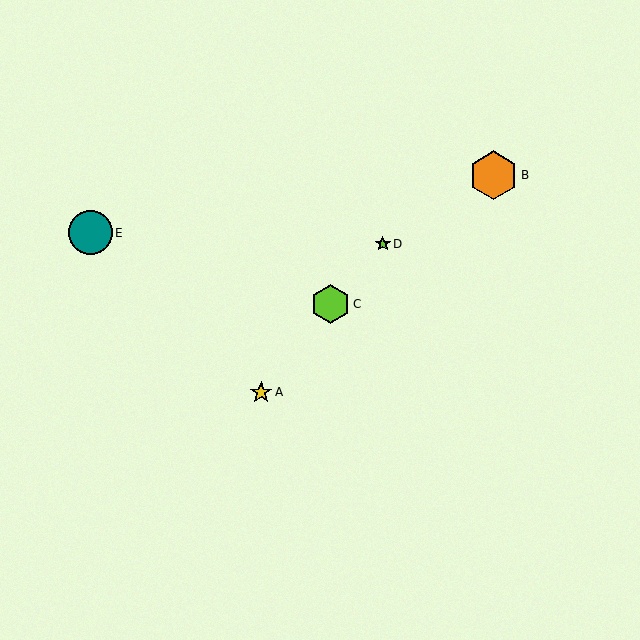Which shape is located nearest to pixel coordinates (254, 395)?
The yellow star (labeled A) at (261, 392) is nearest to that location.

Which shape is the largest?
The orange hexagon (labeled B) is the largest.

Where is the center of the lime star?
The center of the lime star is at (383, 244).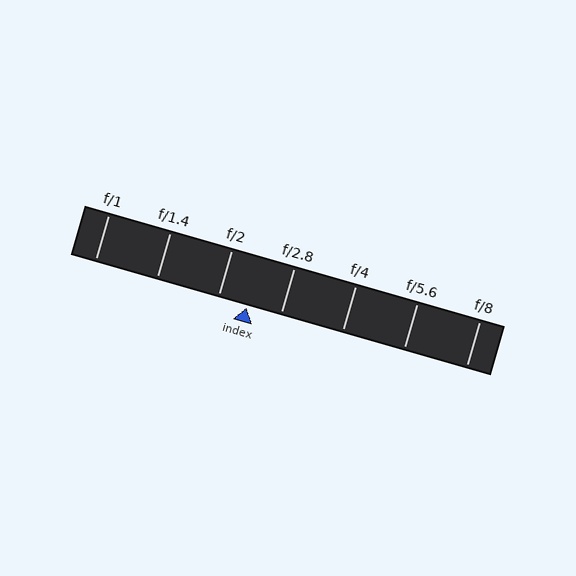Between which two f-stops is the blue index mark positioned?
The index mark is between f/2 and f/2.8.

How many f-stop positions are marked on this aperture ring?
There are 7 f-stop positions marked.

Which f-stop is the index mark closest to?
The index mark is closest to f/2.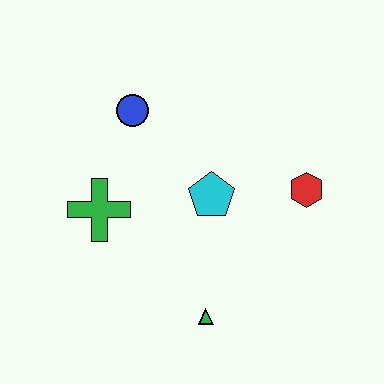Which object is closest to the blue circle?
The green cross is closest to the blue circle.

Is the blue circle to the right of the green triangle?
No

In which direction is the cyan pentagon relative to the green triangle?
The cyan pentagon is above the green triangle.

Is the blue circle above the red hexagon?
Yes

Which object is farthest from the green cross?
The red hexagon is farthest from the green cross.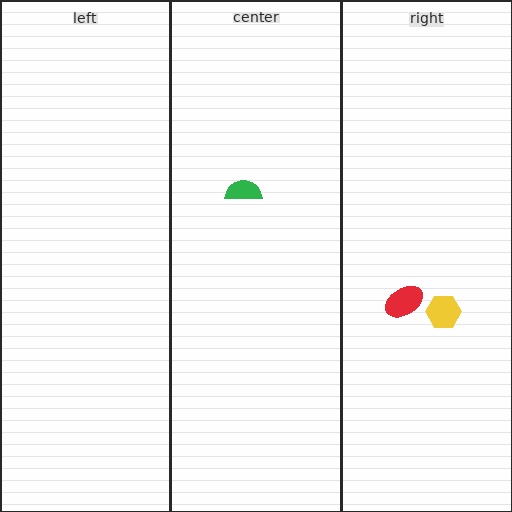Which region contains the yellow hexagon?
The right region.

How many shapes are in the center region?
1.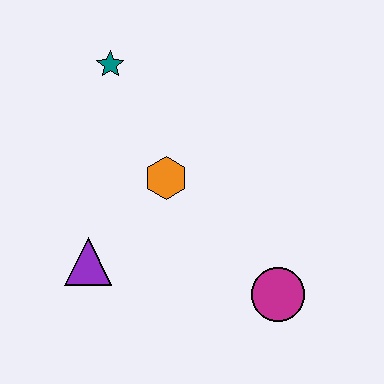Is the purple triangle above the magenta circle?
Yes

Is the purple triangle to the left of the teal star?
Yes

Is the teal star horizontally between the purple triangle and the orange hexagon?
Yes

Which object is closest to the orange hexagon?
The purple triangle is closest to the orange hexagon.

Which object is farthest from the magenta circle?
The teal star is farthest from the magenta circle.